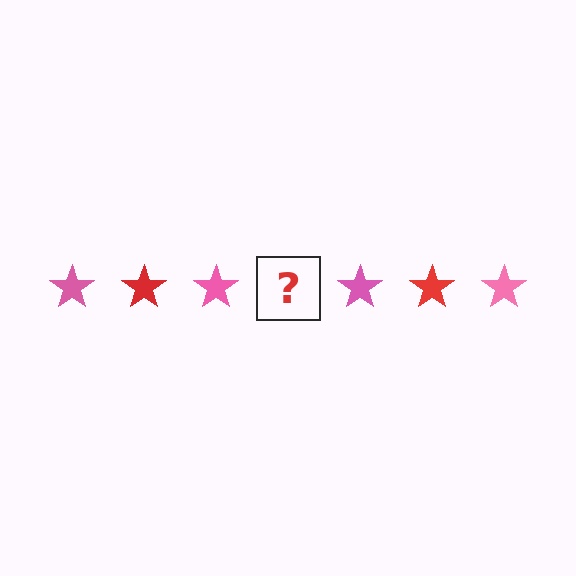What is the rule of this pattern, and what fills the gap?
The rule is that the pattern cycles through pink, red stars. The gap should be filled with a red star.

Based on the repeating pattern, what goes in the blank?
The blank should be a red star.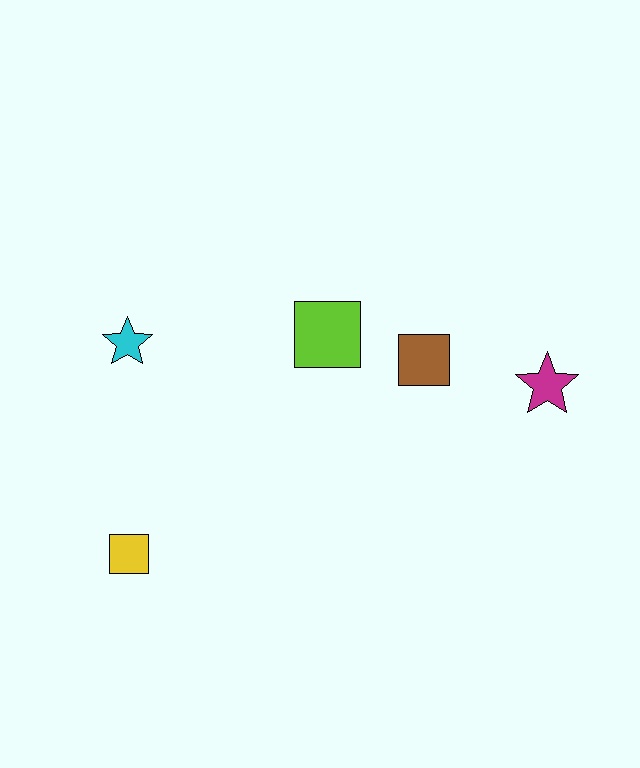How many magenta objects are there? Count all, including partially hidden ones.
There is 1 magenta object.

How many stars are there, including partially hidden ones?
There are 2 stars.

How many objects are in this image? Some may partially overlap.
There are 5 objects.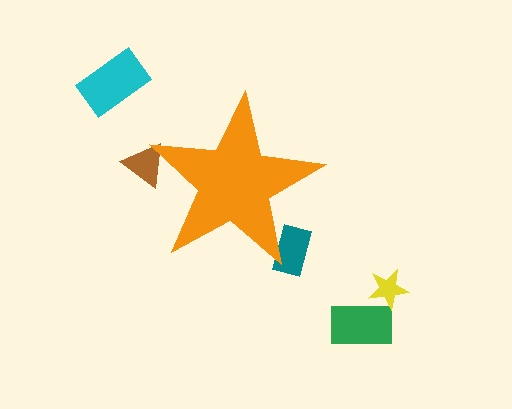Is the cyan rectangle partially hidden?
No, the cyan rectangle is fully visible.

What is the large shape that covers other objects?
An orange star.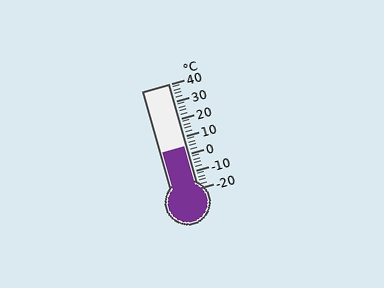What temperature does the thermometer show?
The thermometer shows approximately 4°C.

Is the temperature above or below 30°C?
The temperature is below 30°C.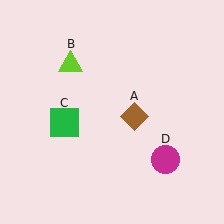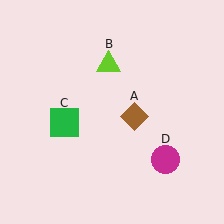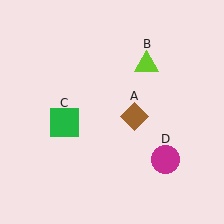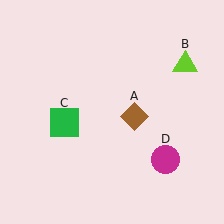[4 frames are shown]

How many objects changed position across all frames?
1 object changed position: lime triangle (object B).